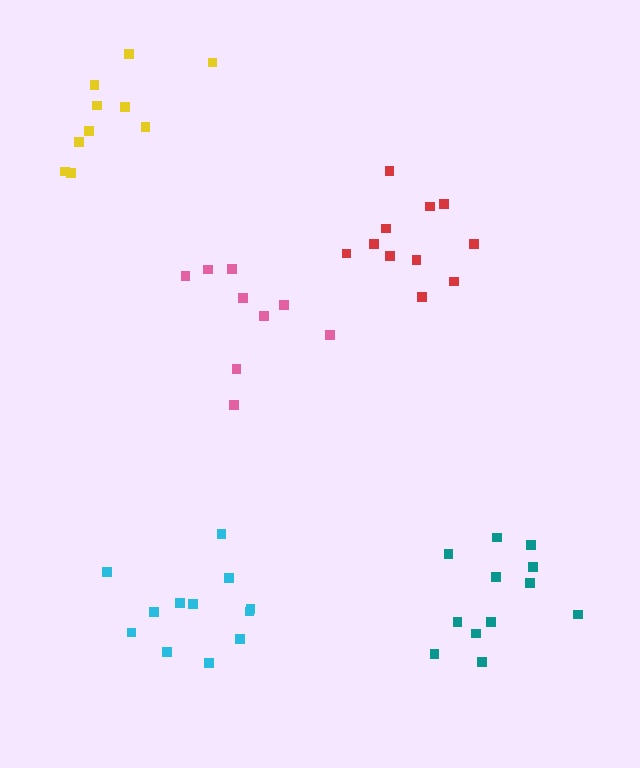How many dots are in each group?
Group 1: 9 dots, Group 2: 11 dots, Group 3: 12 dots, Group 4: 12 dots, Group 5: 10 dots (54 total).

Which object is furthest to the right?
The teal cluster is rightmost.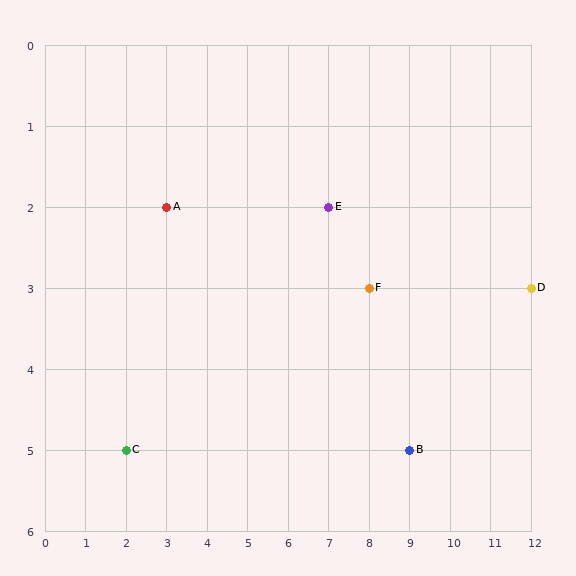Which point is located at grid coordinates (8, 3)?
Point F is at (8, 3).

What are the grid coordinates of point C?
Point C is at grid coordinates (2, 5).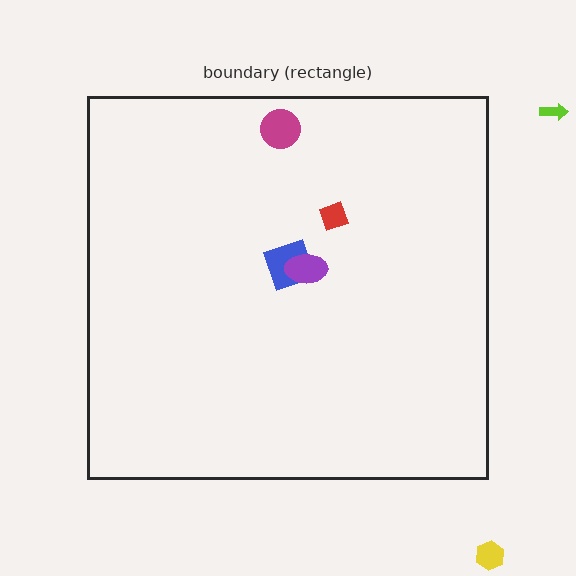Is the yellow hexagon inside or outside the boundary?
Outside.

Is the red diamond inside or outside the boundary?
Inside.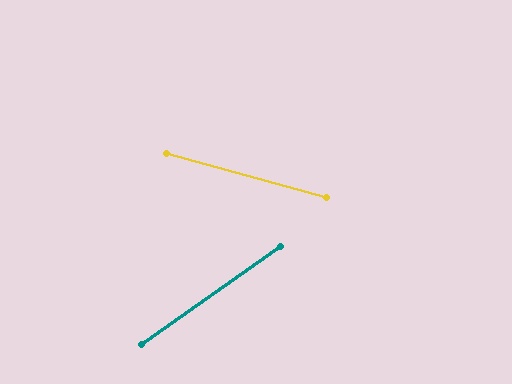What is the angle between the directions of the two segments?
Approximately 50 degrees.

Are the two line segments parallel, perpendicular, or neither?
Neither parallel nor perpendicular — they differ by about 50°.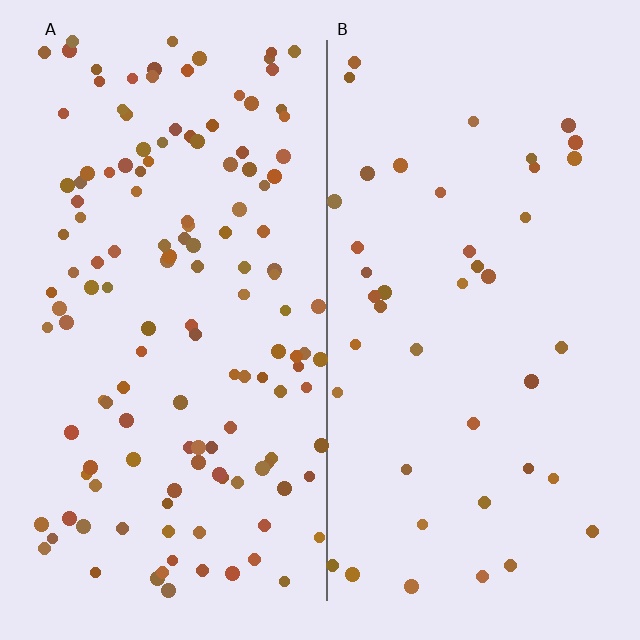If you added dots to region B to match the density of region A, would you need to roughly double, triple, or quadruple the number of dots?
Approximately triple.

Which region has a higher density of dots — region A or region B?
A (the left).